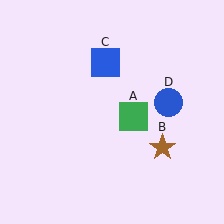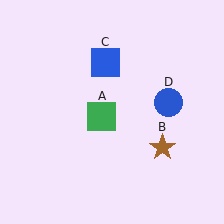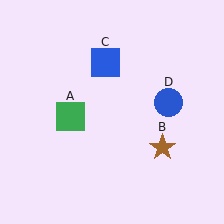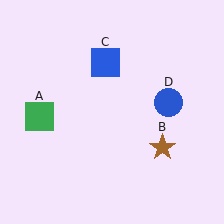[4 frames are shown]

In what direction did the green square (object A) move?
The green square (object A) moved left.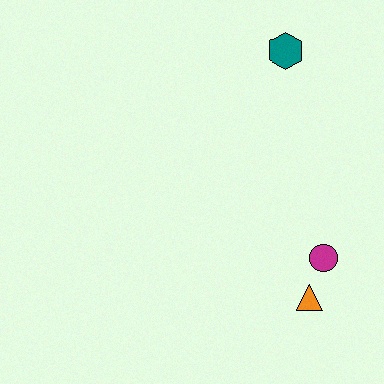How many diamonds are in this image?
There are no diamonds.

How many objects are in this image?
There are 3 objects.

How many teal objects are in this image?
There is 1 teal object.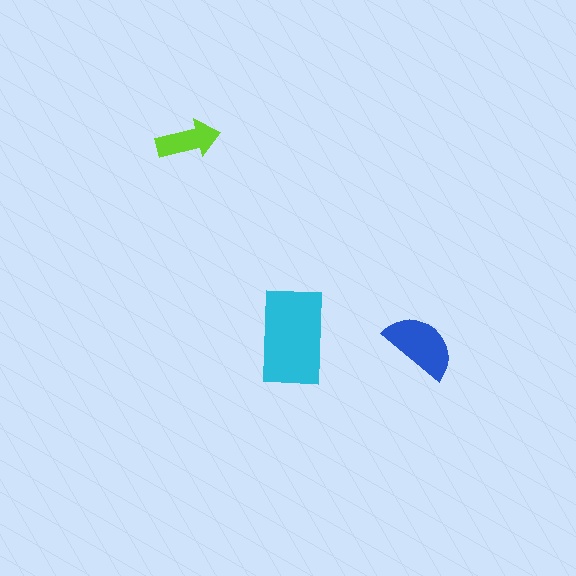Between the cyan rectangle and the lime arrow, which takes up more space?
The cyan rectangle.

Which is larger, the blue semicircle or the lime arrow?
The blue semicircle.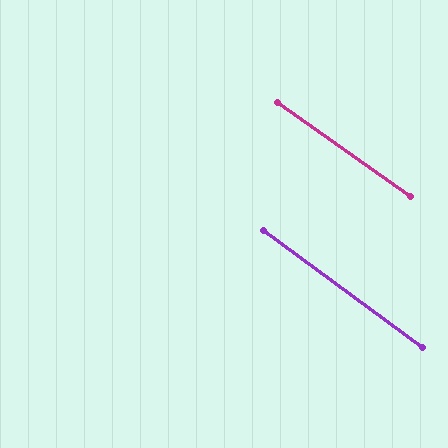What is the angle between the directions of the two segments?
Approximately 1 degree.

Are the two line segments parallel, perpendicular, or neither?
Parallel — their directions differ by only 1.0°.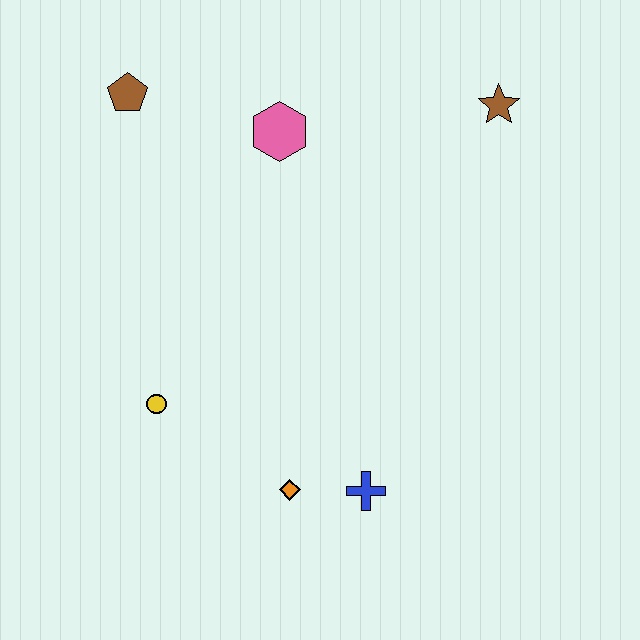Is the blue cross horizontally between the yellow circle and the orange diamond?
No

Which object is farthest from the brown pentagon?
The blue cross is farthest from the brown pentagon.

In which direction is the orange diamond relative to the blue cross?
The orange diamond is to the left of the blue cross.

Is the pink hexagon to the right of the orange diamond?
No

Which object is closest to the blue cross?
The orange diamond is closest to the blue cross.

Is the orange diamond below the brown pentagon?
Yes